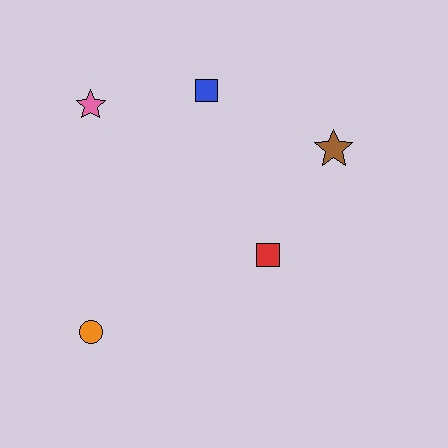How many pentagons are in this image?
There are no pentagons.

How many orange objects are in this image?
There is 1 orange object.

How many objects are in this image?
There are 5 objects.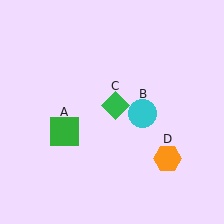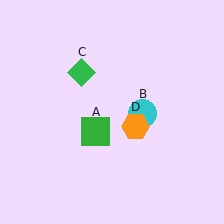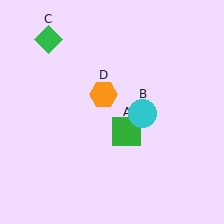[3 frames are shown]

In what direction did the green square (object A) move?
The green square (object A) moved right.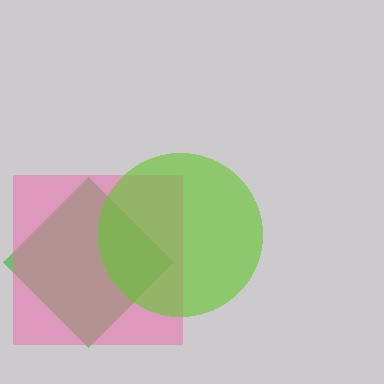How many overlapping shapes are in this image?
There are 3 overlapping shapes in the image.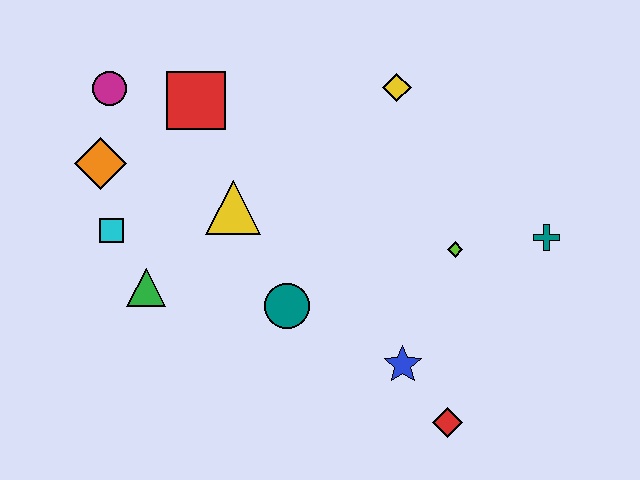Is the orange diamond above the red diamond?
Yes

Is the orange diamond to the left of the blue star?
Yes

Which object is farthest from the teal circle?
The magenta circle is farthest from the teal circle.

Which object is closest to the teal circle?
The yellow triangle is closest to the teal circle.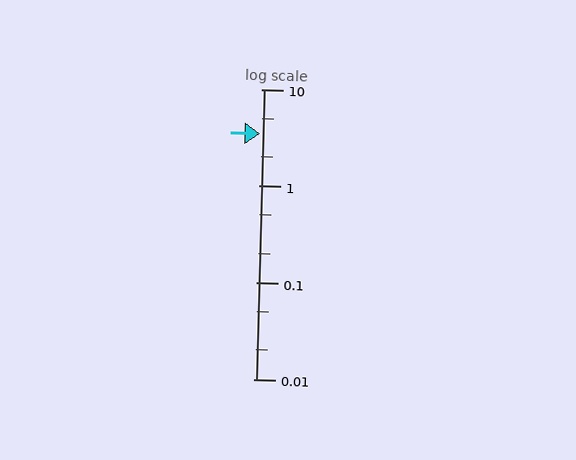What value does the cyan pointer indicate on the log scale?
The pointer indicates approximately 3.5.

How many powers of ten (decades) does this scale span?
The scale spans 3 decades, from 0.01 to 10.